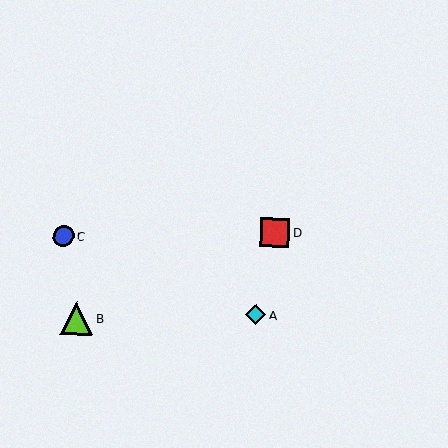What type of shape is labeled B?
Shape B is a lime triangle.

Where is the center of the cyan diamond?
The center of the cyan diamond is at (256, 315).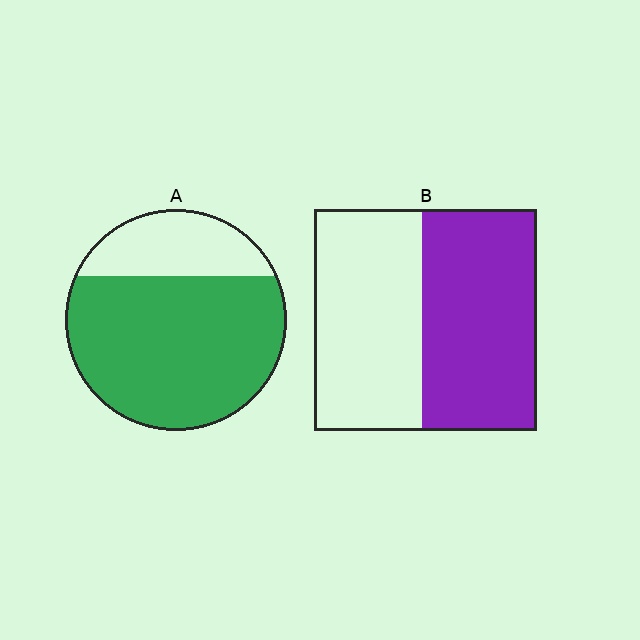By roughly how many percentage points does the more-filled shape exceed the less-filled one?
By roughly 25 percentage points (A over B).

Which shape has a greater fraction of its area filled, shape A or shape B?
Shape A.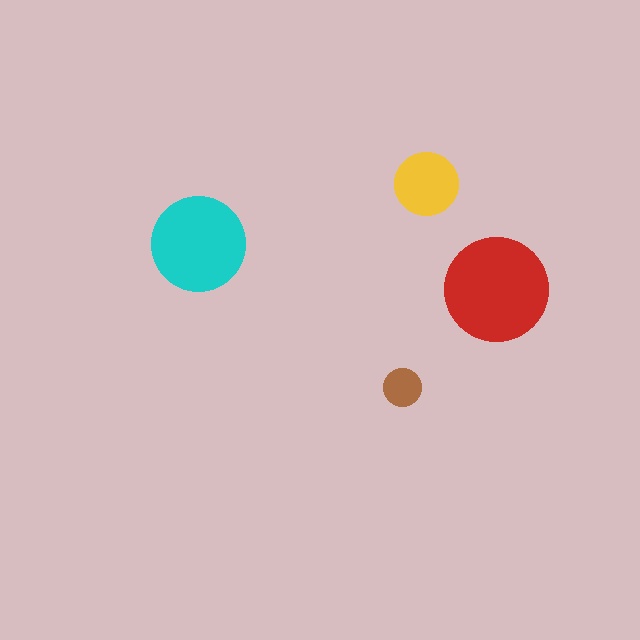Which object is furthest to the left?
The cyan circle is leftmost.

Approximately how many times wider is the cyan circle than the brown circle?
About 2.5 times wider.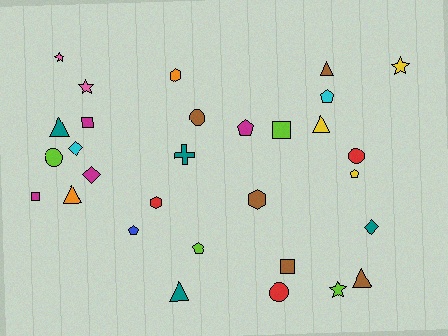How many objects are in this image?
There are 30 objects.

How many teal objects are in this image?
There are 4 teal objects.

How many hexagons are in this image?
There are 3 hexagons.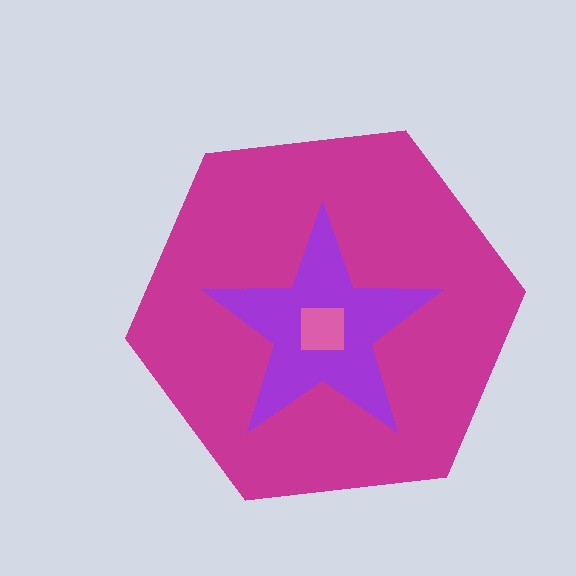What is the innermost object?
The pink square.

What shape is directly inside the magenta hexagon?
The purple star.